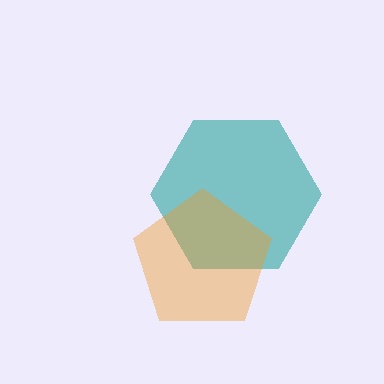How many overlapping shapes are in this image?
There are 2 overlapping shapes in the image.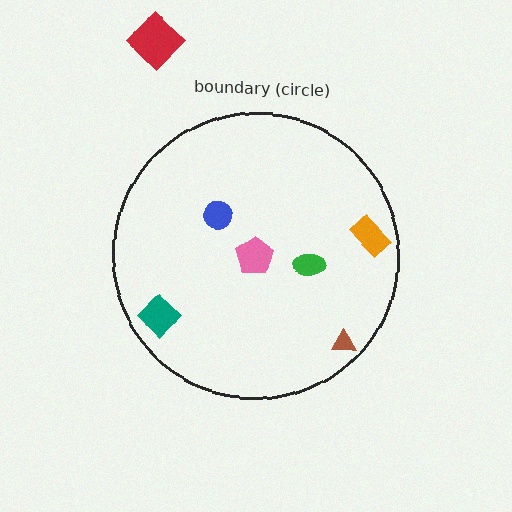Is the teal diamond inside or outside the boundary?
Inside.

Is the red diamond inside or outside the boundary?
Outside.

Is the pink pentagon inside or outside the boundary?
Inside.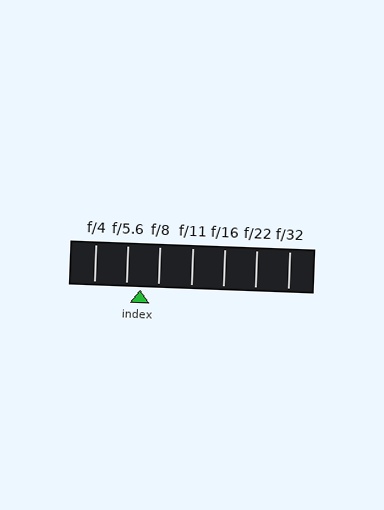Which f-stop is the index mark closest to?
The index mark is closest to f/5.6.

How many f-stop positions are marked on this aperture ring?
There are 7 f-stop positions marked.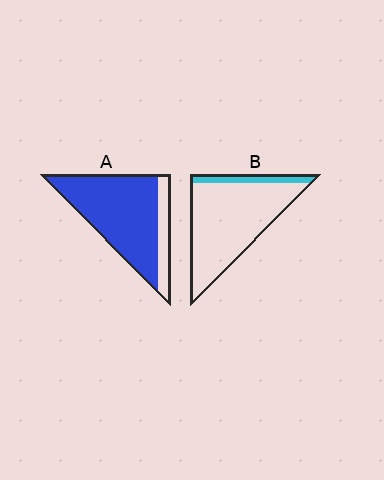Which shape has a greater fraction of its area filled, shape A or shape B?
Shape A.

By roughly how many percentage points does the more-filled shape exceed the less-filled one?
By roughly 70 percentage points (A over B).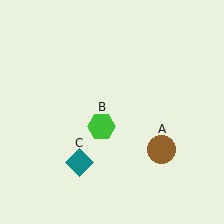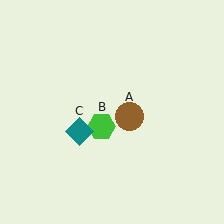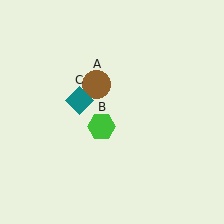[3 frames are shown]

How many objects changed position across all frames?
2 objects changed position: brown circle (object A), teal diamond (object C).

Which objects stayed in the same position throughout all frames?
Green hexagon (object B) remained stationary.